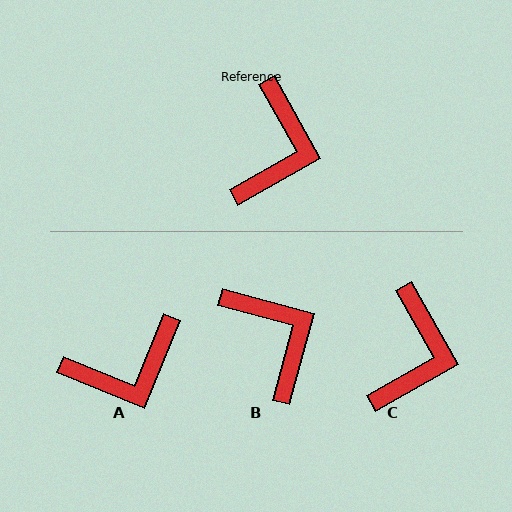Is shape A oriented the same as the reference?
No, it is off by about 51 degrees.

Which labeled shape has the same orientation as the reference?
C.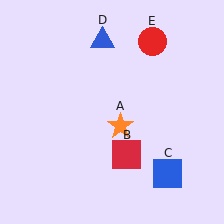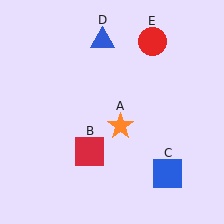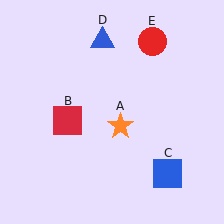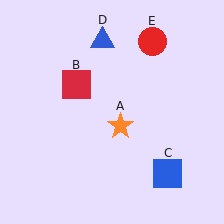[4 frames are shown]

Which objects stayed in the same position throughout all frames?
Orange star (object A) and blue square (object C) and blue triangle (object D) and red circle (object E) remained stationary.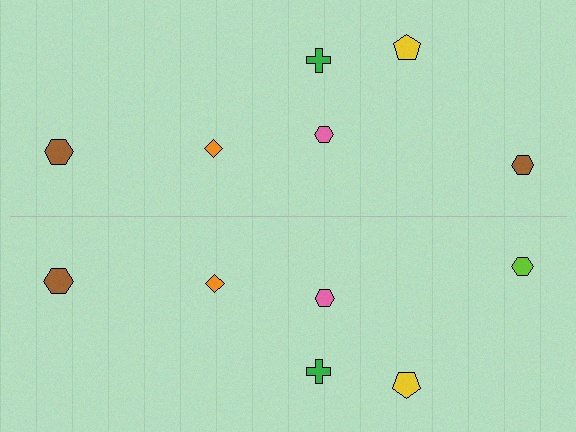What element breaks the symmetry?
The lime hexagon on the bottom side breaks the symmetry — its mirror counterpart is brown.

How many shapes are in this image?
There are 12 shapes in this image.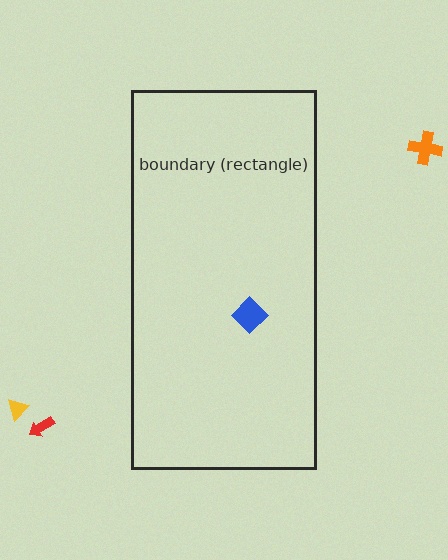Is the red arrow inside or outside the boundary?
Outside.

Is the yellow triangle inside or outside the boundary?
Outside.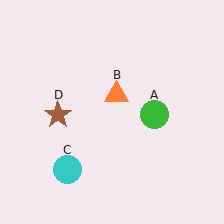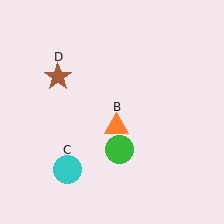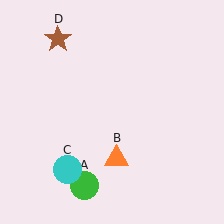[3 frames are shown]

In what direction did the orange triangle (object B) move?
The orange triangle (object B) moved down.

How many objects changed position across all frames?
3 objects changed position: green circle (object A), orange triangle (object B), brown star (object D).